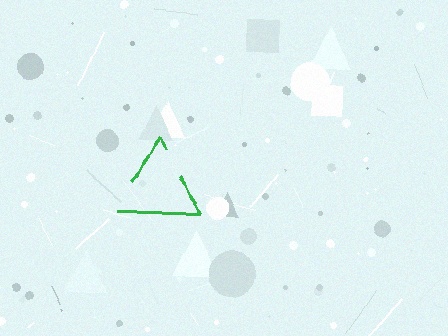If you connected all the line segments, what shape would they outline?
They would outline a triangle.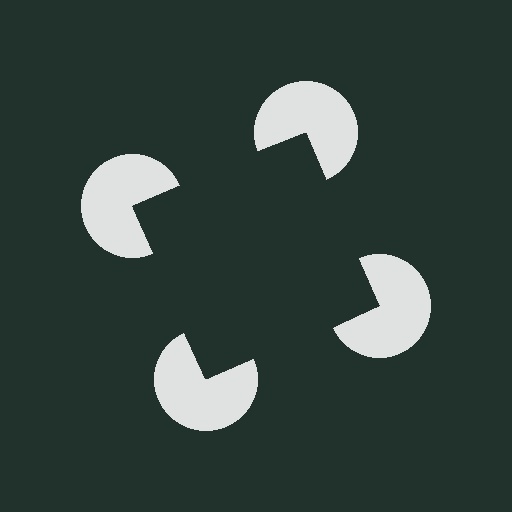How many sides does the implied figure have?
4 sides.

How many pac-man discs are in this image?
There are 4 — one at each vertex of the illusory square.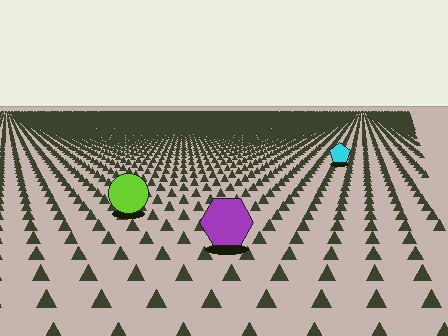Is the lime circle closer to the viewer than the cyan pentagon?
Yes. The lime circle is closer — you can tell from the texture gradient: the ground texture is coarser near it.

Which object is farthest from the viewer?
The cyan pentagon is farthest from the viewer. It appears smaller and the ground texture around it is denser.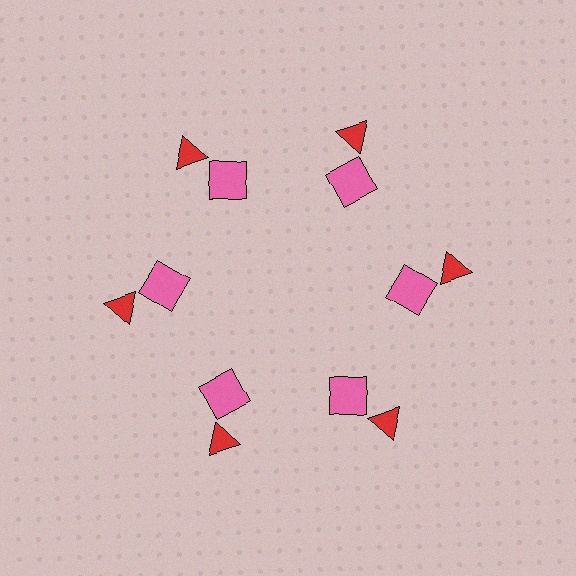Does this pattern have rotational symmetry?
Yes, this pattern has 6-fold rotational symmetry. It looks the same after rotating 60 degrees around the center.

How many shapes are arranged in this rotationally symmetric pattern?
There are 12 shapes, arranged in 6 groups of 2.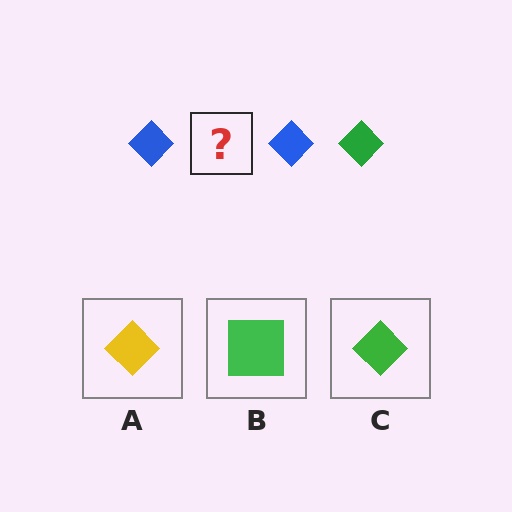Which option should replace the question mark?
Option C.